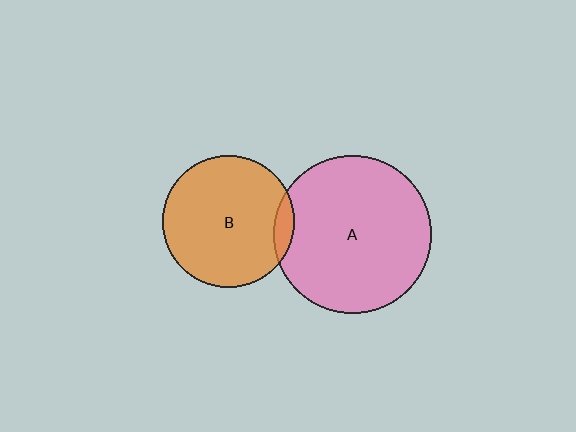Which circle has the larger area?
Circle A (pink).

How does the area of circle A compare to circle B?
Approximately 1.4 times.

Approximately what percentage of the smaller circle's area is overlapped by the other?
Approximately 5%.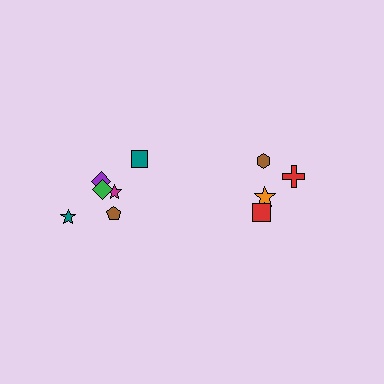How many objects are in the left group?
There are 6 objects.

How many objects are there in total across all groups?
There are 10 objects.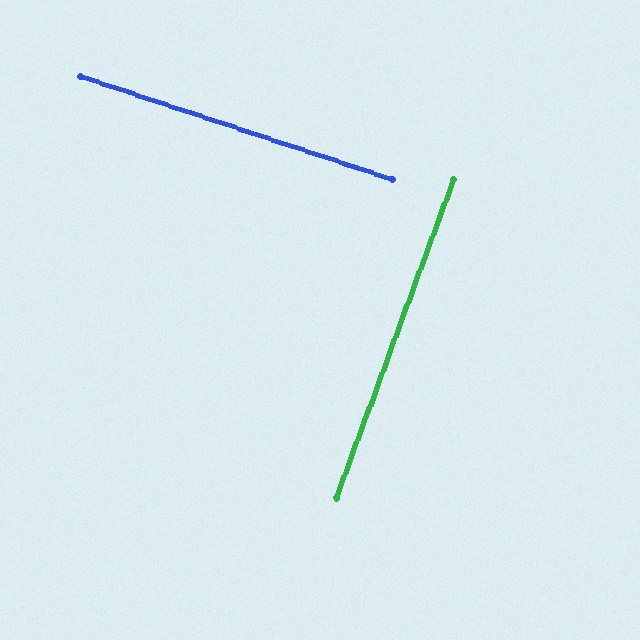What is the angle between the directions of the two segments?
Approximately 88 degrees.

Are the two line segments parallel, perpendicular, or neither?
Perpendicular — they meet at approximately 88°.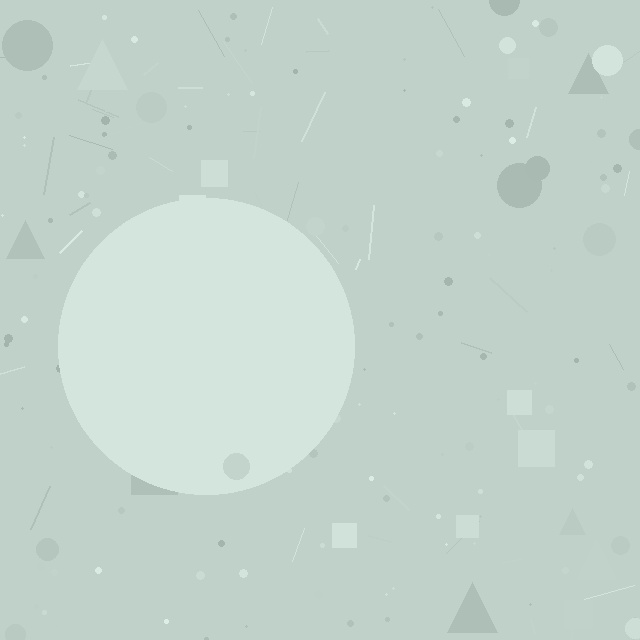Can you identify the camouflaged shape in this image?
The camouflaged shape is a circle.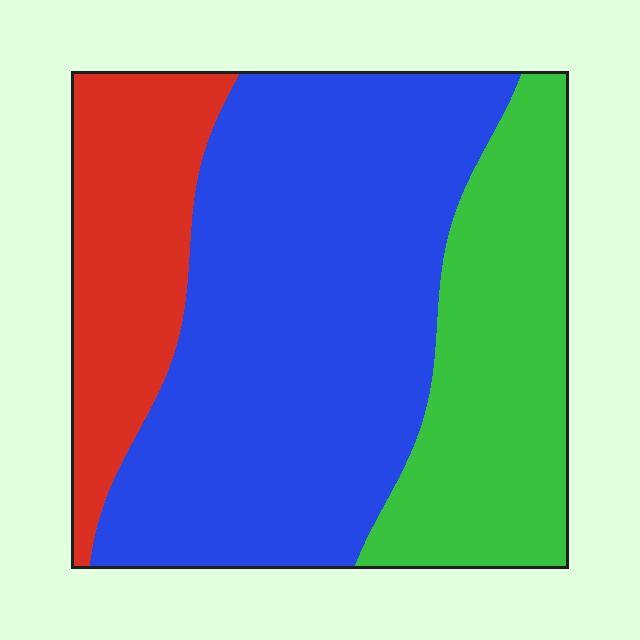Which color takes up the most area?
Blue, at roughly 55%.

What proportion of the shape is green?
Green takes up between a quarter and a half of the shape.